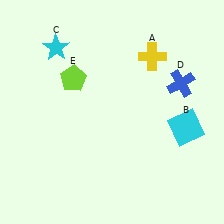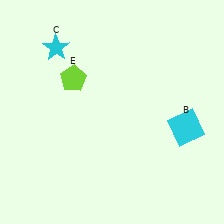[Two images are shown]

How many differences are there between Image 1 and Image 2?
There are 2 differences between the two images.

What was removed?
The blue cross (D), the yellow cross (A) were removed in Image 2.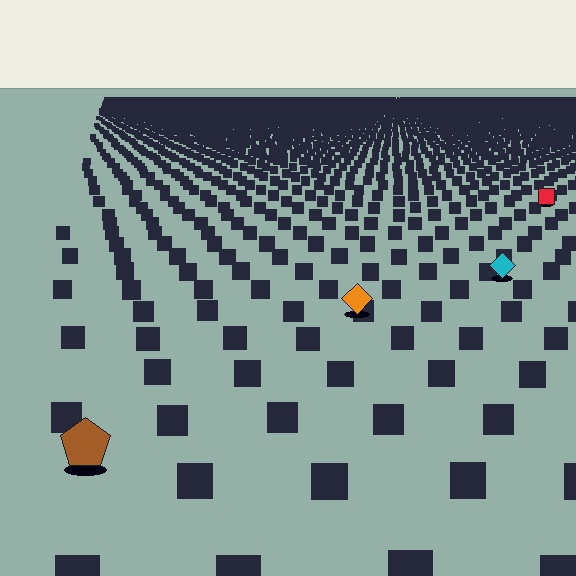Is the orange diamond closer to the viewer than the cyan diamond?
Yes. The orange diamond is closer — you can tell from the texture gradient: the ground texture is coarser near it.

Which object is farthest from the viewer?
The red square is farthest from the viewer. It appears smaller and the ground texture around it is denser.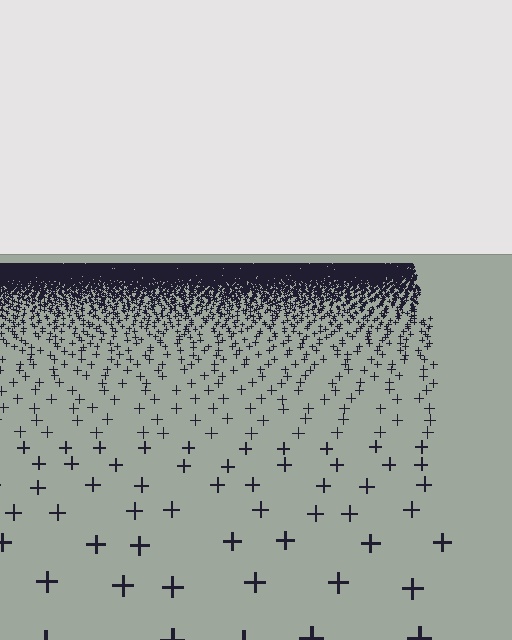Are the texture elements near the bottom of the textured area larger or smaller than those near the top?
Larger. Near the bottom, elements are closer to the viewer and appear at a bigger on-screen size.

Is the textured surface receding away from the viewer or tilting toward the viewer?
The surface is receding away from the viewer. Texture elements get smaller and denser toward the top.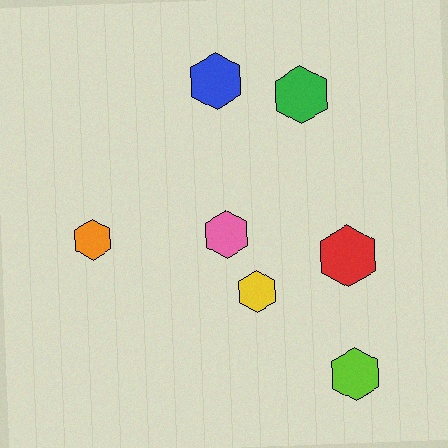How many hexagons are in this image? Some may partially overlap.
There are 7 hexagons.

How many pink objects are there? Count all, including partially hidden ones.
There is 1 pink object.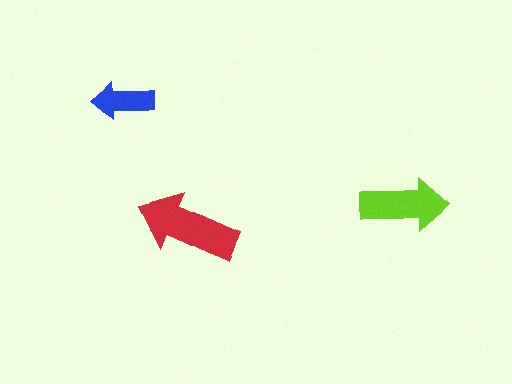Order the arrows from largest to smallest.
the red one, the lime one, the blue one.